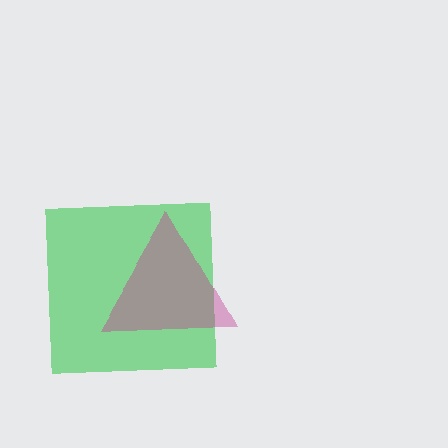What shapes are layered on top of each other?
The layered shapes are: a green square, a magenta triangle.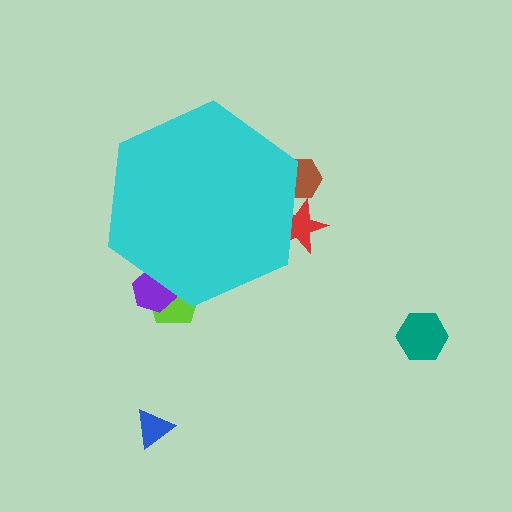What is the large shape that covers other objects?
A cyan hexagon.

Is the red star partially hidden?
Yes, the red star is partially hidden behind the cyan hexagon.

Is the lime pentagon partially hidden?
Yes, the lime pentagon is partially hidden behind the cyan hexagon.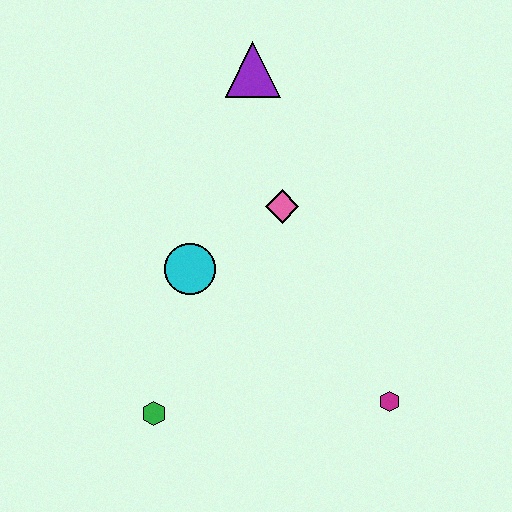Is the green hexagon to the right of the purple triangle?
No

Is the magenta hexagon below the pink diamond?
Yes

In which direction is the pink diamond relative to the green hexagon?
The pink diamond is above the green hexagon.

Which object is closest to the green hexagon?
The cyan circle is closest to the green hexagon.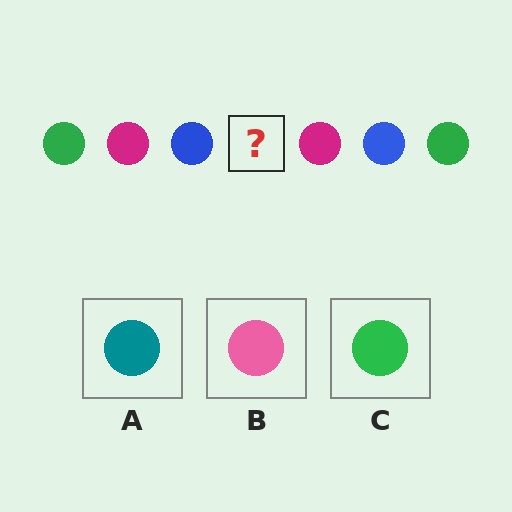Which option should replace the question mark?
Option C.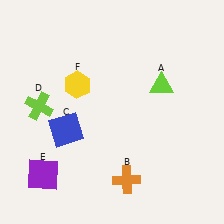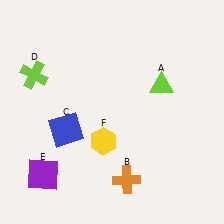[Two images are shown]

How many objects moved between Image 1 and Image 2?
2 objects moved between the two images.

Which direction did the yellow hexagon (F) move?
The yellow hexagon (F) moved down.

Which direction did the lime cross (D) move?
The lime cross (D) moved up.